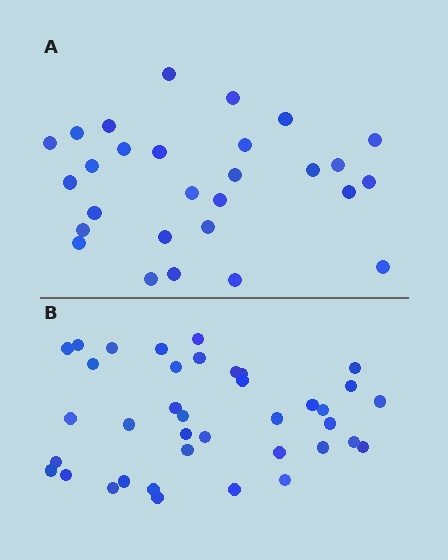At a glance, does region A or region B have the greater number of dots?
Region B (the bottom region) has more dots.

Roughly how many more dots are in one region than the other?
Region B has roughly 10 or so more dots than region A.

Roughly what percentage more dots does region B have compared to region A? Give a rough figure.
About 35% more.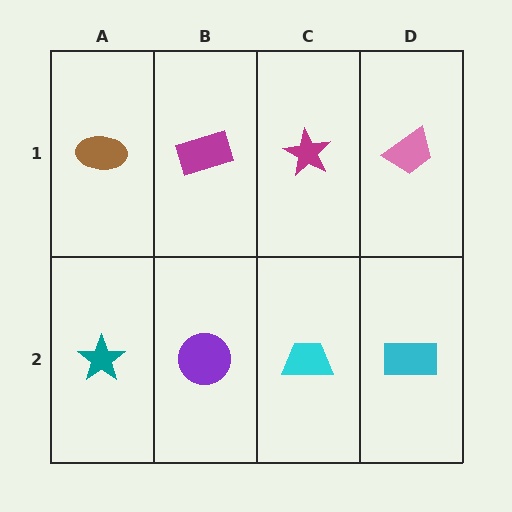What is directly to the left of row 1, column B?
A brown ellipse.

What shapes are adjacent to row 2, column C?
A magenta star (row 1, column C), a purple circle (row 2, column B), a cyan rectangle (row 2, column D).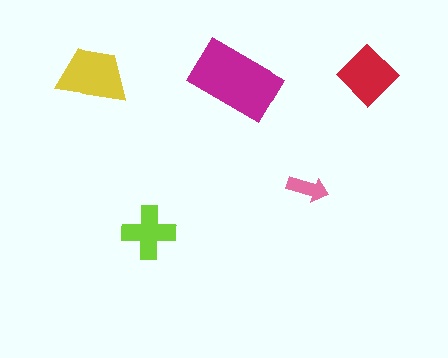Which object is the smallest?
The pink arrow.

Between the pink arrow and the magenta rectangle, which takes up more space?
The magenta rectangle.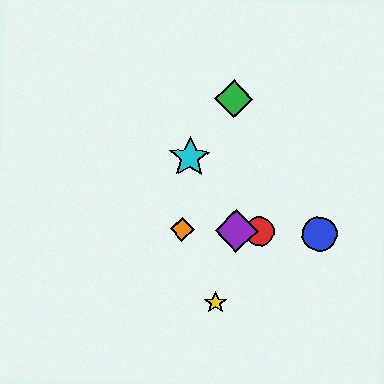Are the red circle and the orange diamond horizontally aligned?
Yes, both are at y≈232.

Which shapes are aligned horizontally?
The red circle, the blue circle, the purple diamond, the orange diamond are aligned horizontally.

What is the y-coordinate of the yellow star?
The yellow star is at y≈303.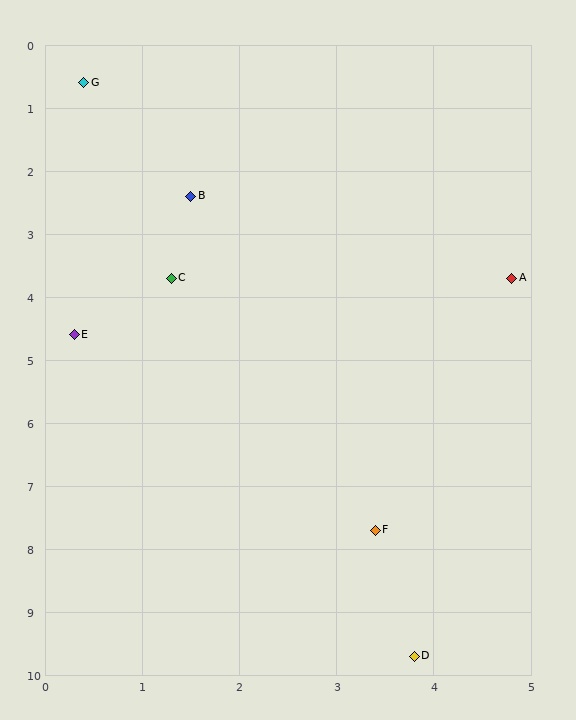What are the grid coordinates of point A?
Point A is at approximately (4.8, 3.7).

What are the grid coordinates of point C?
Point C is at approximately (1.3, 3.7).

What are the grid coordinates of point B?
Point B is at approximately (1.5, 2.4).